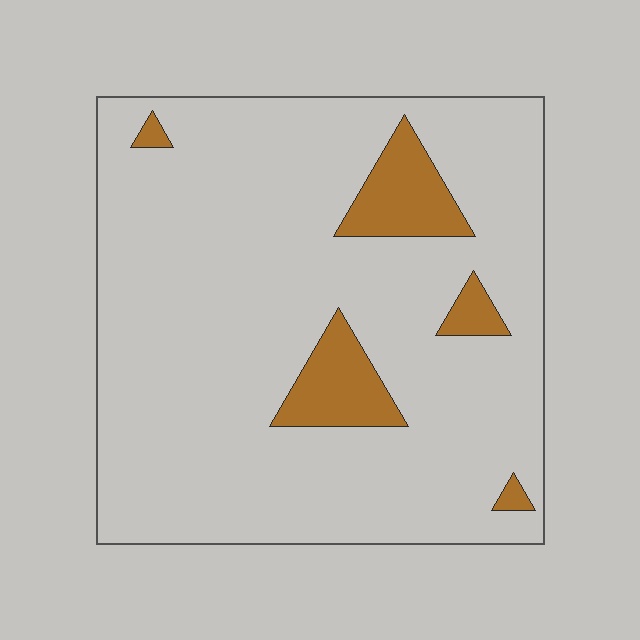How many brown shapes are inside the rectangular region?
5.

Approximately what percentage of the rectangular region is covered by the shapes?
Approximately 10%.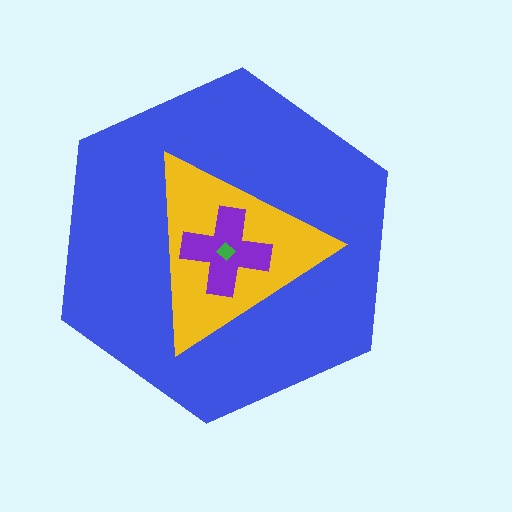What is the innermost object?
The green diamond.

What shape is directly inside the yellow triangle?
The purple cross.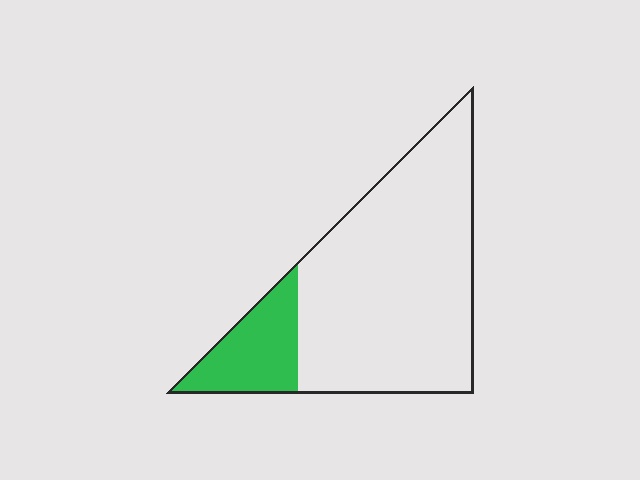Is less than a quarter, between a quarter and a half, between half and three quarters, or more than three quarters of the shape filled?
Less than a quarter.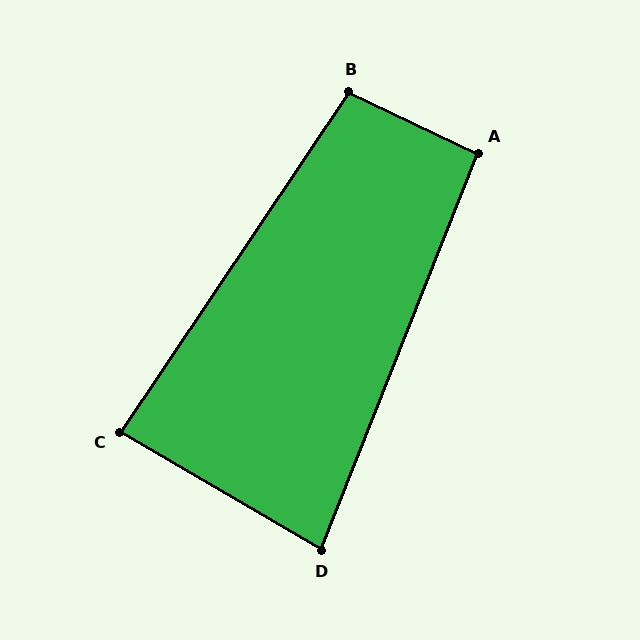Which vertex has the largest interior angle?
B, at approximately 99 degrees.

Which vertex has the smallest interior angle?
D, at approximately 81 degrees.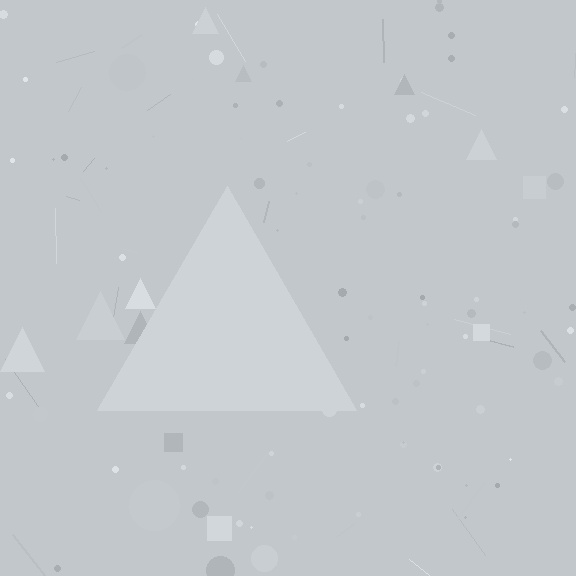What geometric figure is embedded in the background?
A triangle is embedded in the background.